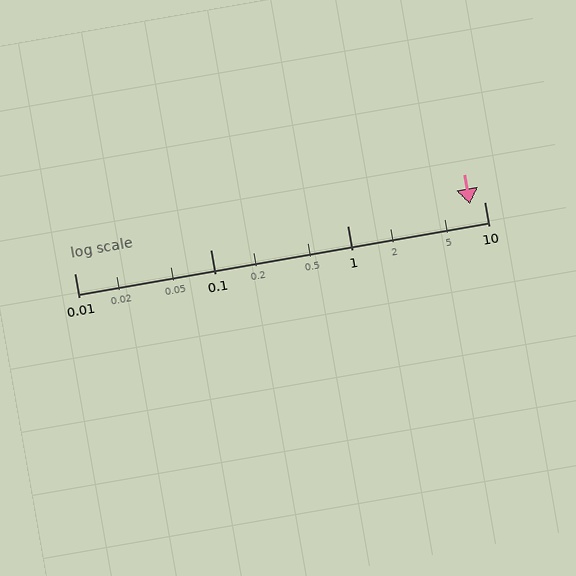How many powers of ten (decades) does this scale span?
The scale spans 3 decades, from 0.01 to 10.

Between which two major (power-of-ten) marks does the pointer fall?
The pointer is between 1 and 10.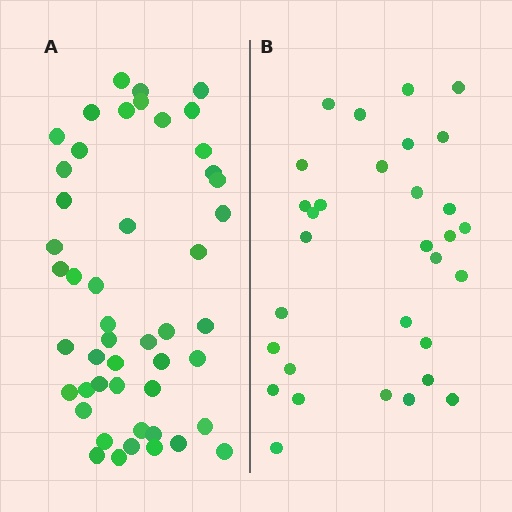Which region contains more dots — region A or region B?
Region A (the left region) has more dots.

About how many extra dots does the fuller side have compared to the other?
Region A has approximately 15 more dots than region B.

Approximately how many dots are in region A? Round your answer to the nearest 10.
About 50 dots. (The exact count is 48, which rounds to 50.)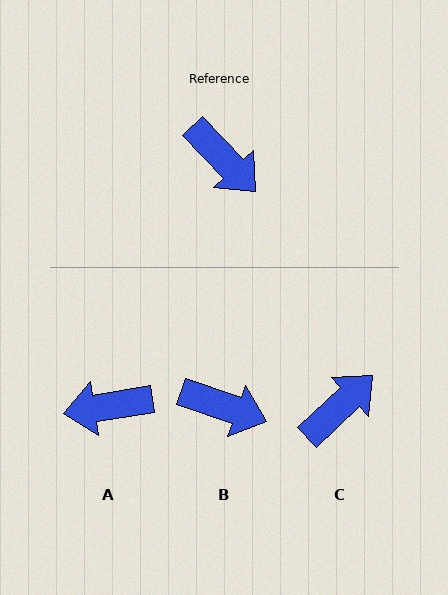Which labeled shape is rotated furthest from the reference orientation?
A, about 124 degrees away.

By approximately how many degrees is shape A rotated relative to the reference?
Approximately 124 degrees clockwise.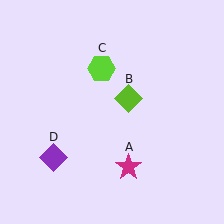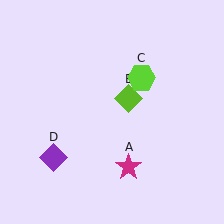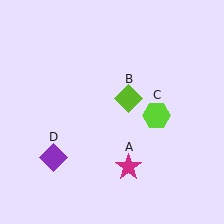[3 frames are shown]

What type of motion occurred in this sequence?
The lime hexagon (object C) rotated clockwise around the center of the scene.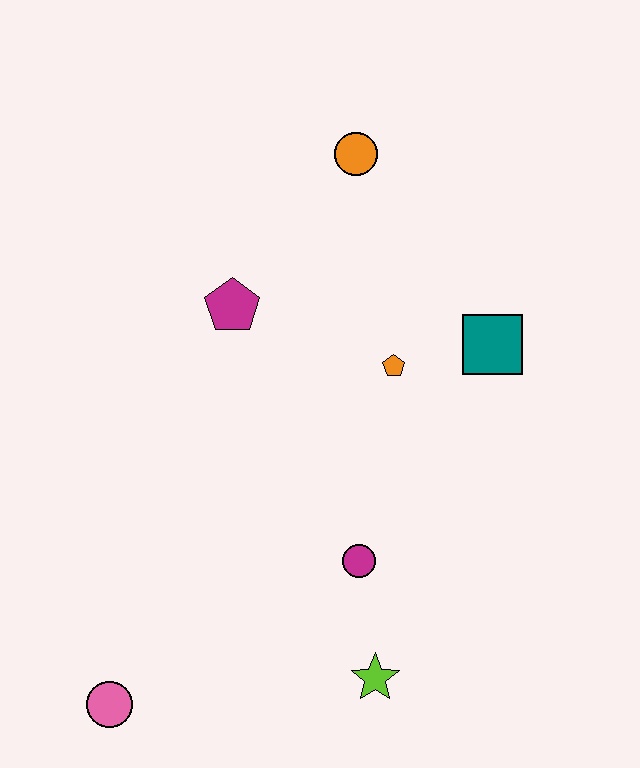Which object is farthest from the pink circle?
The orange circle is farthest from the pink circle.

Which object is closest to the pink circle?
The lime star is closest to the pink circle.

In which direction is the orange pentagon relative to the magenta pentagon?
The orange pentagon is to the right of the magenta pentagon.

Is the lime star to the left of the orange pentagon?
Yes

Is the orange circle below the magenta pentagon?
No